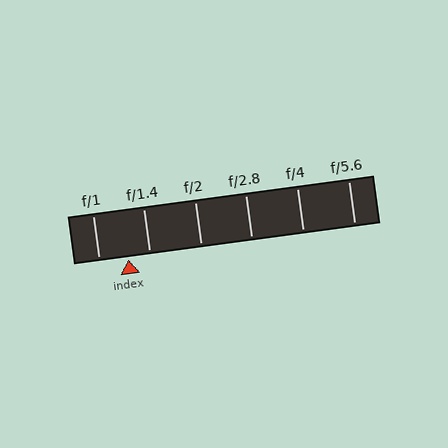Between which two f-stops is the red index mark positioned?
The index mark is between f/1 and f/1.4.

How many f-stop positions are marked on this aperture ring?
There are 6 f-stop positions marked.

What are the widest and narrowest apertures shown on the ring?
The widest aperture shown is f/1 and the narrowest is f/5.6.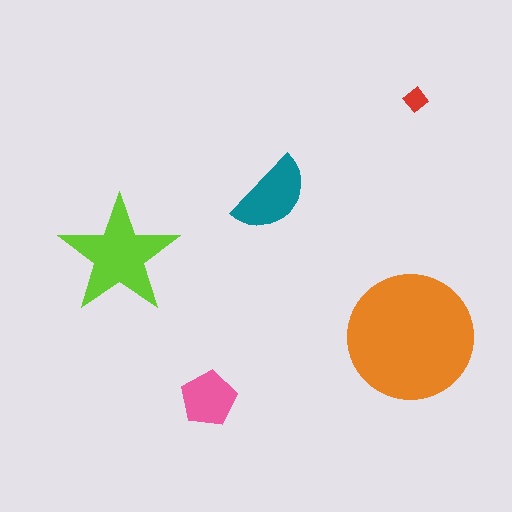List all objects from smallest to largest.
The red diamond, the pink pentagon, the teal semicircle, the lime star, the orange circle.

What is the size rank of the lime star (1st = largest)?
2nd.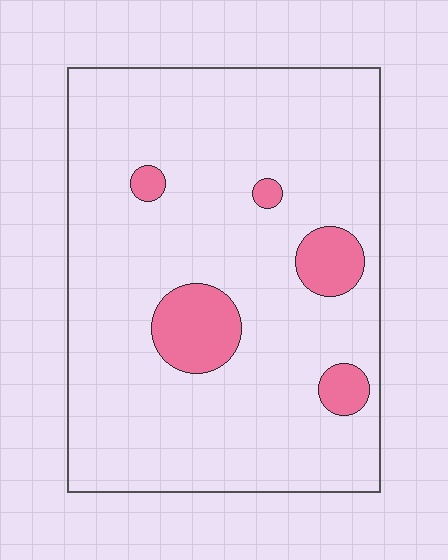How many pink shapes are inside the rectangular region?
5.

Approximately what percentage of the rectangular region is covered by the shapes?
Approximately 10%.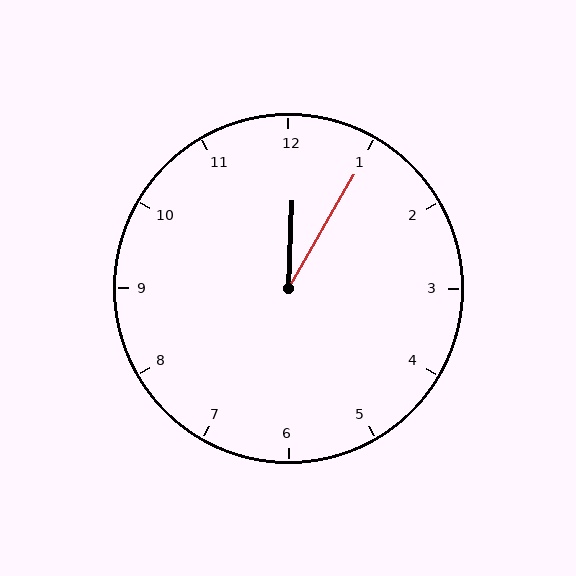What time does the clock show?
12:05.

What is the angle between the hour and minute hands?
Approximately 28 degrees.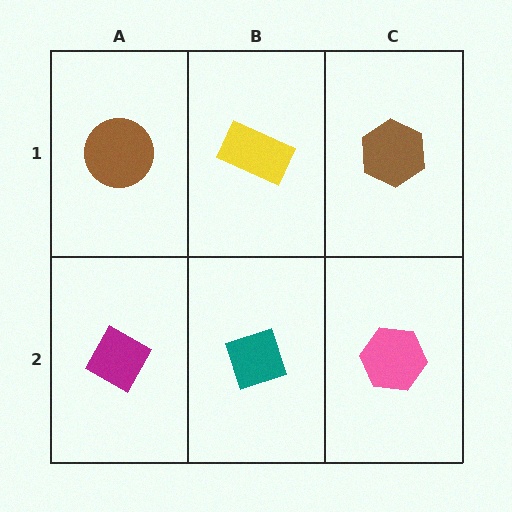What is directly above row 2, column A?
A brown circle.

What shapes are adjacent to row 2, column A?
A brown circle (row 1, column A), a teal diamond (row 2, column B).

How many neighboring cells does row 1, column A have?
2.